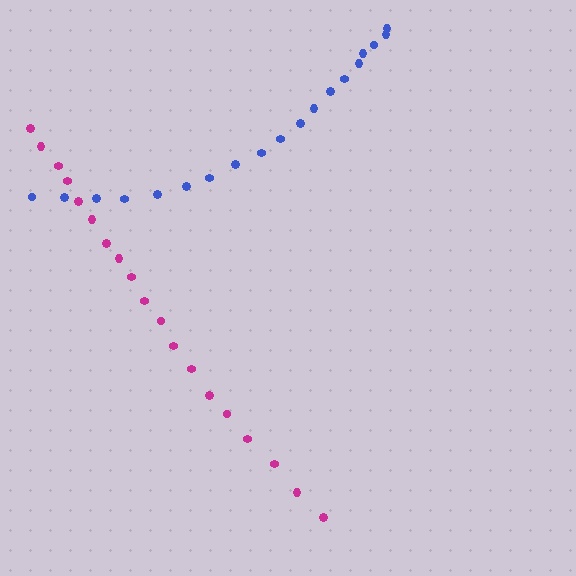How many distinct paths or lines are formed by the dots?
There are 2 distinct paths.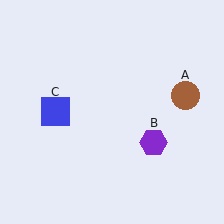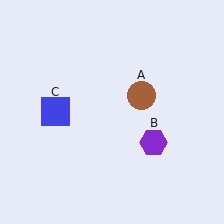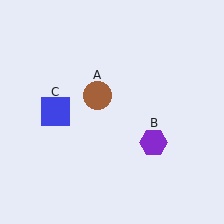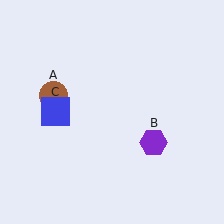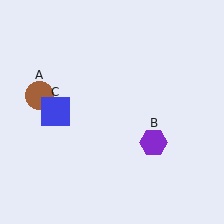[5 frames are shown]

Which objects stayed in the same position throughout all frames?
Purple hexagon (object B) and blue square (object C) remained stationary.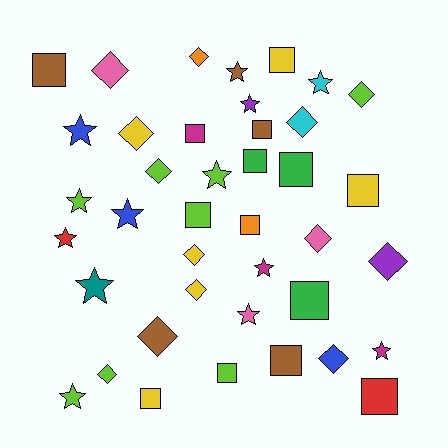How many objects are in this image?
There are 40 objects.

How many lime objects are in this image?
There are 8 lime objects.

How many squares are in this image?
There are 14 squares.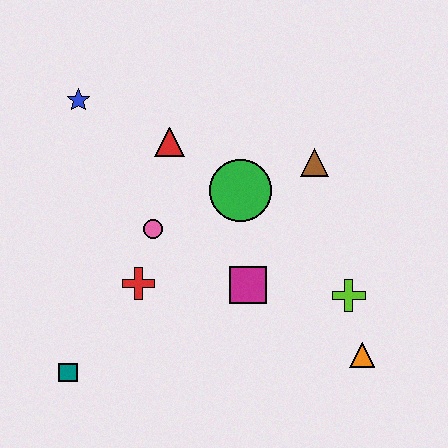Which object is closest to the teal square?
The red cross is closest to the teal square.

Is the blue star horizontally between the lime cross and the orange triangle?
No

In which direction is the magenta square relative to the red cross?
The magenta square is to the right of the red cross.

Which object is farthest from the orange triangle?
The blue star is farthest from the orange triangle.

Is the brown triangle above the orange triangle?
Yes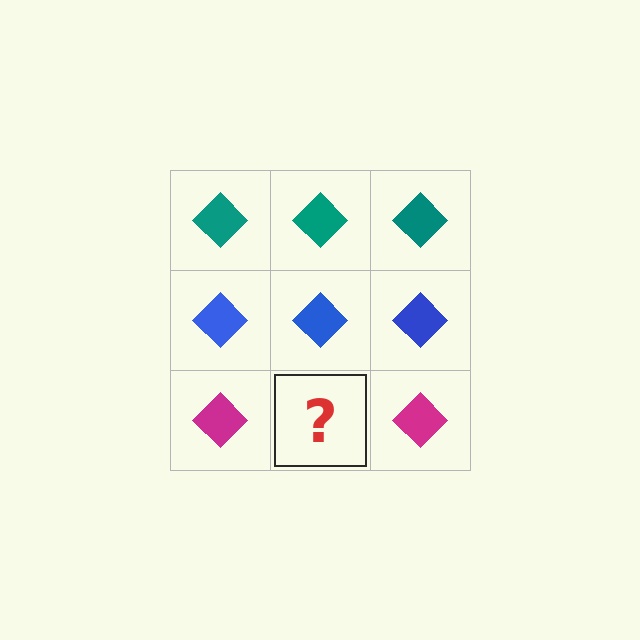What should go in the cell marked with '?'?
The missing cell should contain a magenta diamond.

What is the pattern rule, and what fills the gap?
The rule is that each row has a consistent color. The gap should be filled with a magenta diamond.